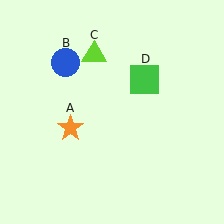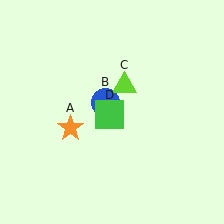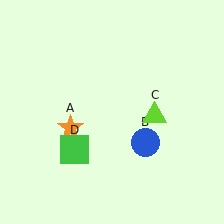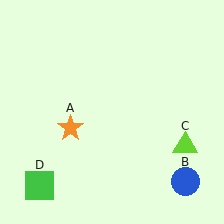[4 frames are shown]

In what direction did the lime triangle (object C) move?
The lime triangle (object C) moved down and to the right.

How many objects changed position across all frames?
3 objects changed position: blue circle (object B), lime triangle (object C), green square (object D).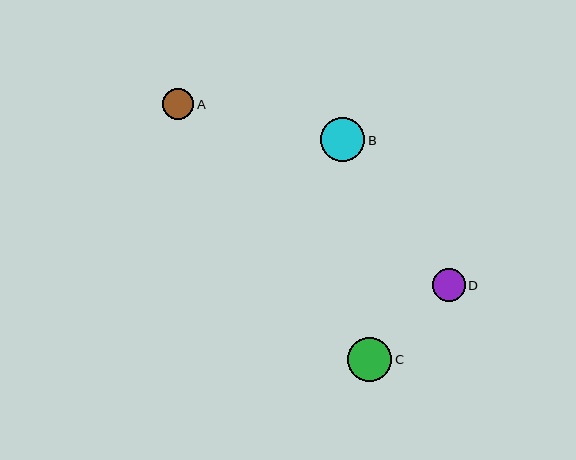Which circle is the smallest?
Circle A is the smallest with a size of approximately 31 pixels.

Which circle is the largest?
Circle C is the largest with a size of approximately 45 pixels.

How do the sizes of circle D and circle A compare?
Circle D and circle A are approximately the same size.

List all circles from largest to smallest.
From largest to smallest: C, B, D, A.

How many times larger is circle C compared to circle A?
Circle C is approximately 1.4 times the size of circle A.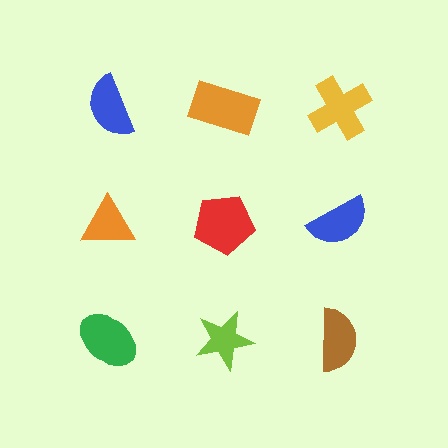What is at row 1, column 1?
A blue semicircle.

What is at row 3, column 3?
A brown semicircle.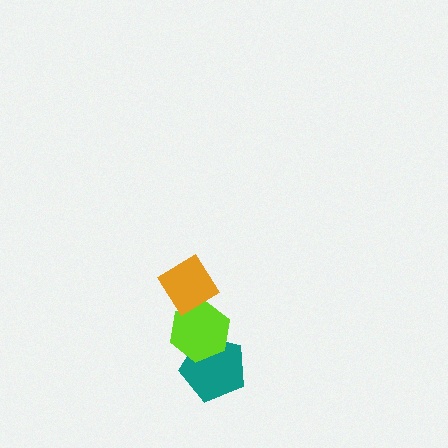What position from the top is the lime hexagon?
The lime hexagon is 2nd from the top.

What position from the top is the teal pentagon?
The teal pentagon is 3rd from the top.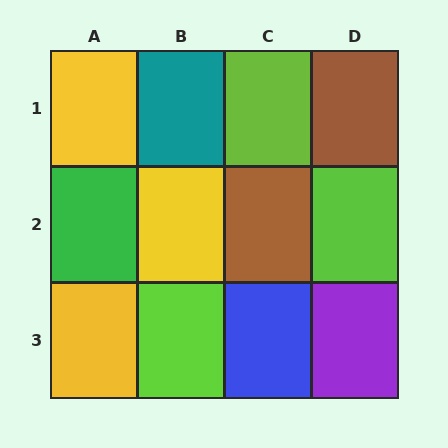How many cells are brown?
2 cells are brown.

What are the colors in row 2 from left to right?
Green, yellow, brown, lime.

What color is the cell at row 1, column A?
Yellow.